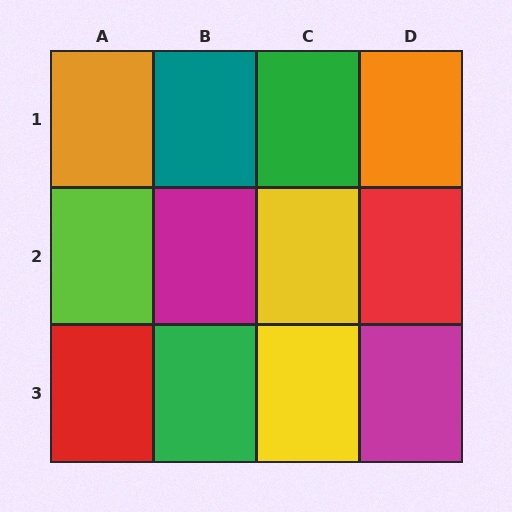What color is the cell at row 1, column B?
Teal.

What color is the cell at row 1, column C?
Green.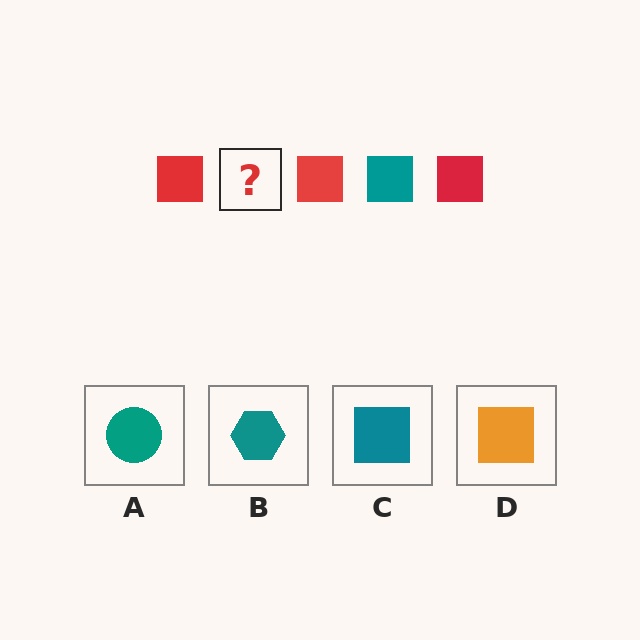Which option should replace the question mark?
Option C.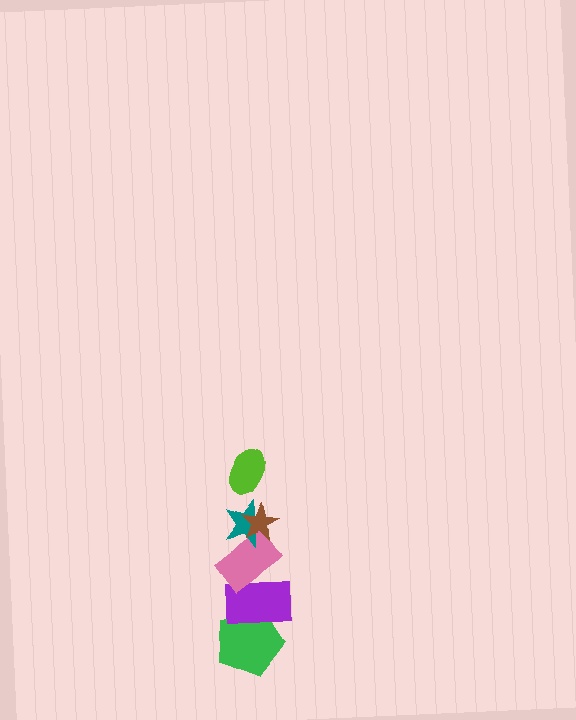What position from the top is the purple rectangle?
The purple rectangle is 5th from the top.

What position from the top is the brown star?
The brown star is 2nd from the top.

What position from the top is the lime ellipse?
The lime ellipse is 1st from the top.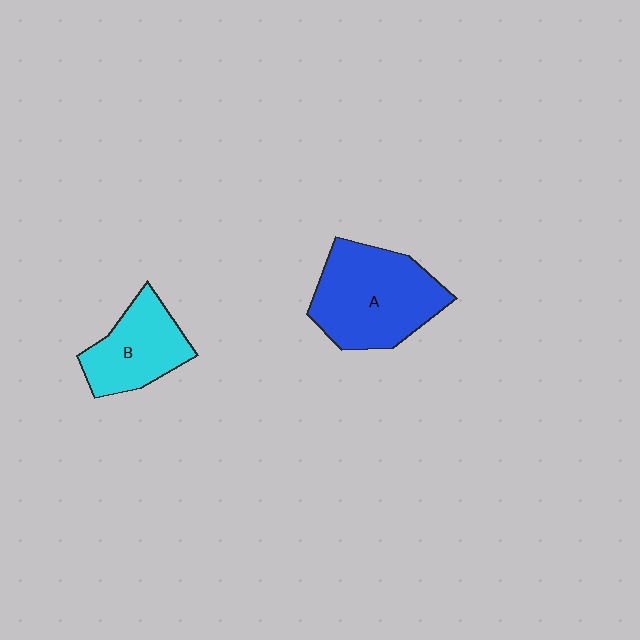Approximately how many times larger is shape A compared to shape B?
Approximately 1.5 times.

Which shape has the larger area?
Shape A (blue).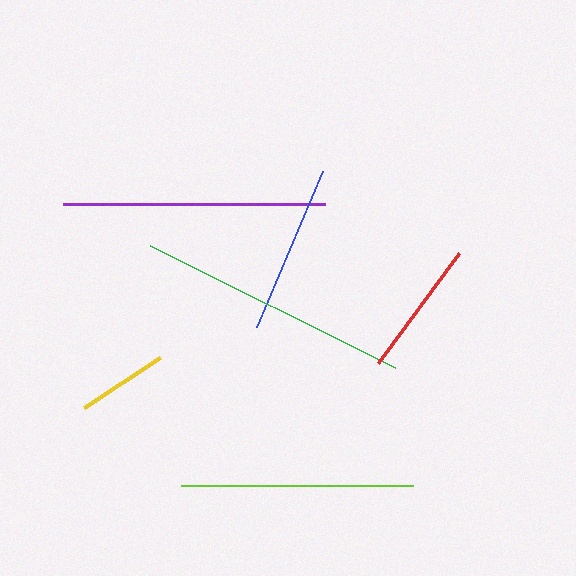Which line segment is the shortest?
The yellow line is the shortest at approximately 91 pixels.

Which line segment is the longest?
The green line is the longest at approximately 274 pixels.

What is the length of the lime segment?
The lime segment is approximately 232 pixels long.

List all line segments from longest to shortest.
From longest to shortest: green, purple, lime, blue, red, yellow.